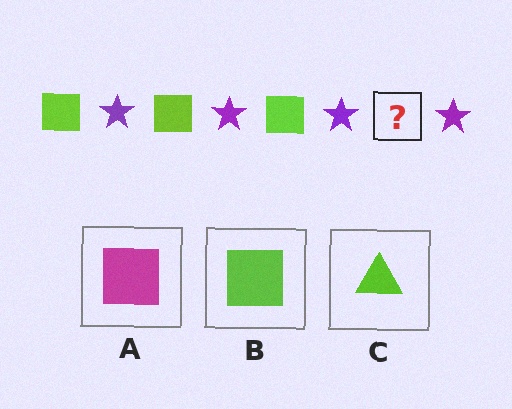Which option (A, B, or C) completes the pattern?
B.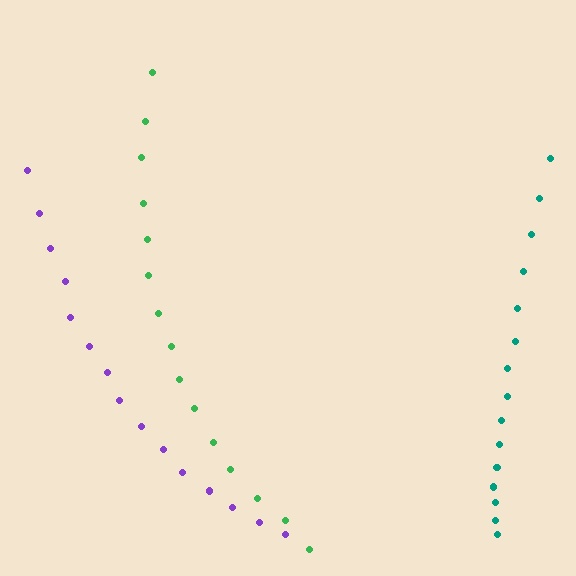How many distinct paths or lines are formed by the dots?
There are 3 distinct paths.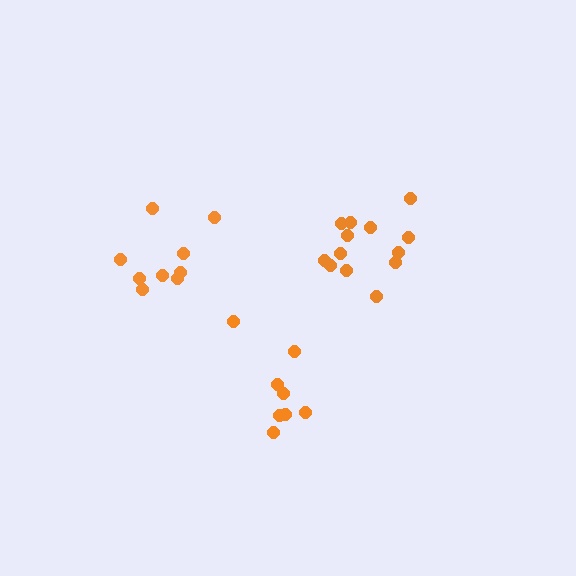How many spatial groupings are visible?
There are 3 spatial groupings.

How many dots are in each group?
Group 1: 13 dots, Group 2: 9 dots, Group 3: 8 dots (30 total).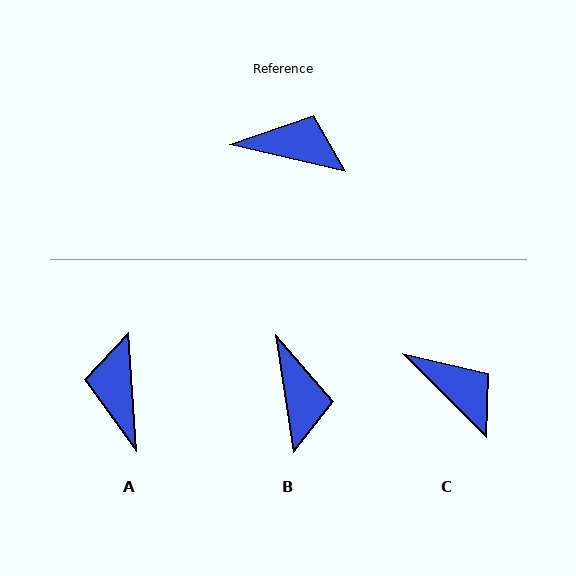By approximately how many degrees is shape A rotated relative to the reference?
Approximately 107 degrees counter-clockwise.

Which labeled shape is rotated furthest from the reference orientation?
A, about 107 degrees away.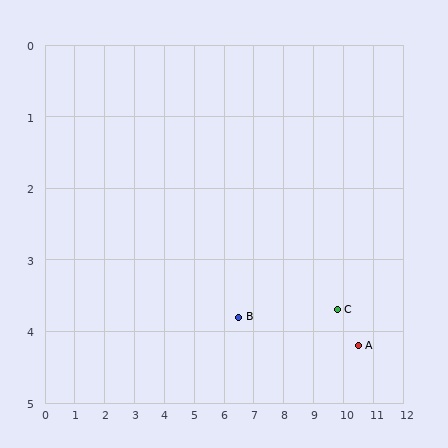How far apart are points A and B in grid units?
Points A and B are about 4.0 grid units apart.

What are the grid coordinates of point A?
Point A is at approximately (10.5, 4.2).